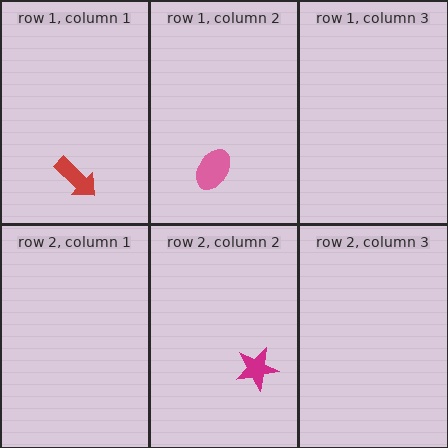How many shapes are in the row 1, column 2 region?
1.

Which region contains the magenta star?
The row 2, column 2 region.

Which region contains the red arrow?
The row 1, column 1 region.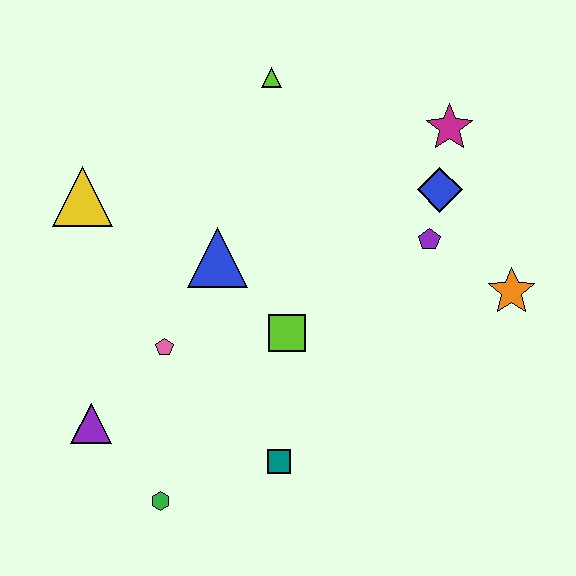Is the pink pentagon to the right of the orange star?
No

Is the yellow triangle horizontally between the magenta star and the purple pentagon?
No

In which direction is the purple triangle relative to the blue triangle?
The purple triangle is below the blue triangle.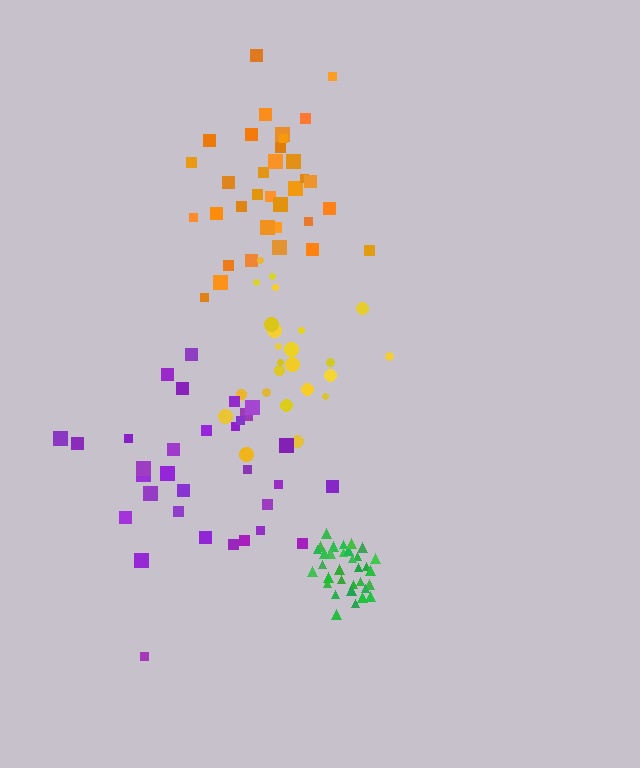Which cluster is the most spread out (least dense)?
Purple.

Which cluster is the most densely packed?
Green.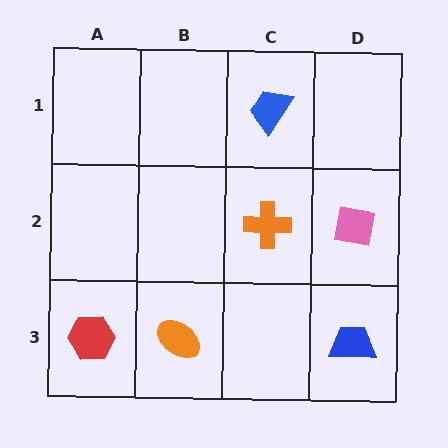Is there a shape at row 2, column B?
No, that cell is empty.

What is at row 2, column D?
A pink square.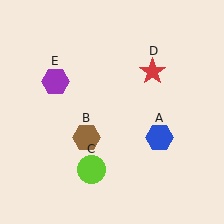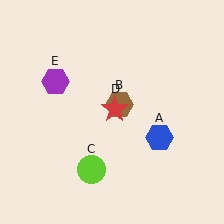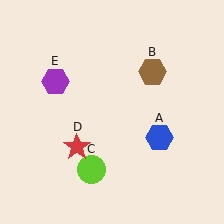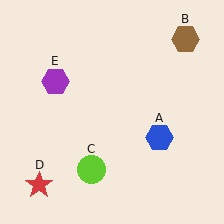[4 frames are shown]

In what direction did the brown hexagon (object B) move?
The brown hexagon (object B) moved up and to the right.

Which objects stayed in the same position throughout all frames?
Blue hexagon (object A) and lime circle (object C) and purple hexagon (object E) remained stationary.